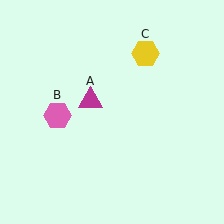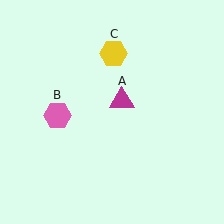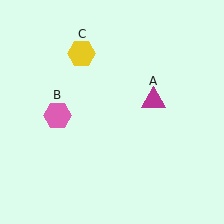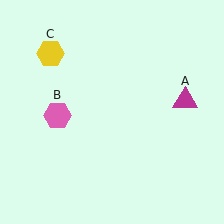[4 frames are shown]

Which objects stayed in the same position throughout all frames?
Pink hexagon (object B) remained stationary.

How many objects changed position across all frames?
2 objects changed position: magenta triangle (object A), yellow hexagon (object C).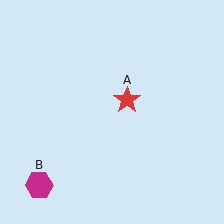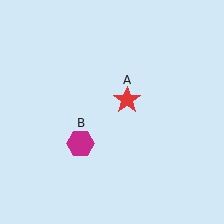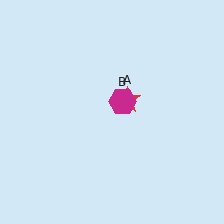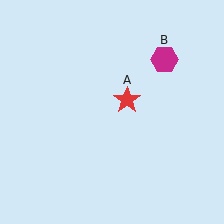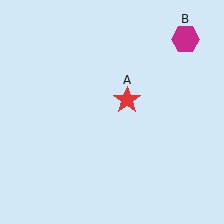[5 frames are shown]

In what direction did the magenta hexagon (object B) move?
The magenta hexagon (object B) moved up and to the right.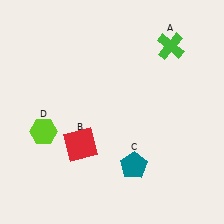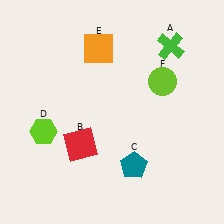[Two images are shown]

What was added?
An orange square (E), a lime circle (F) were added in Image 2.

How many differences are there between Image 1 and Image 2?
There are 2 differences between the two images.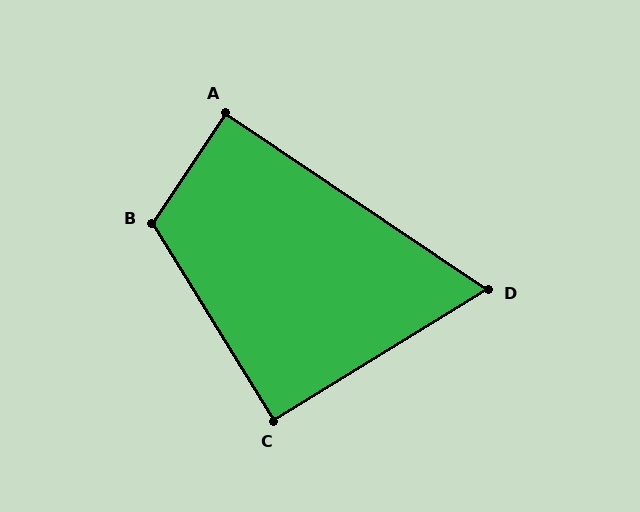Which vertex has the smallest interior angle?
D, at approximately 65 degrees.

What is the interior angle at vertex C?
Approximately 90 degrees (approximately right).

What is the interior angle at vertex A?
Approximately 90 degrees (approximately right).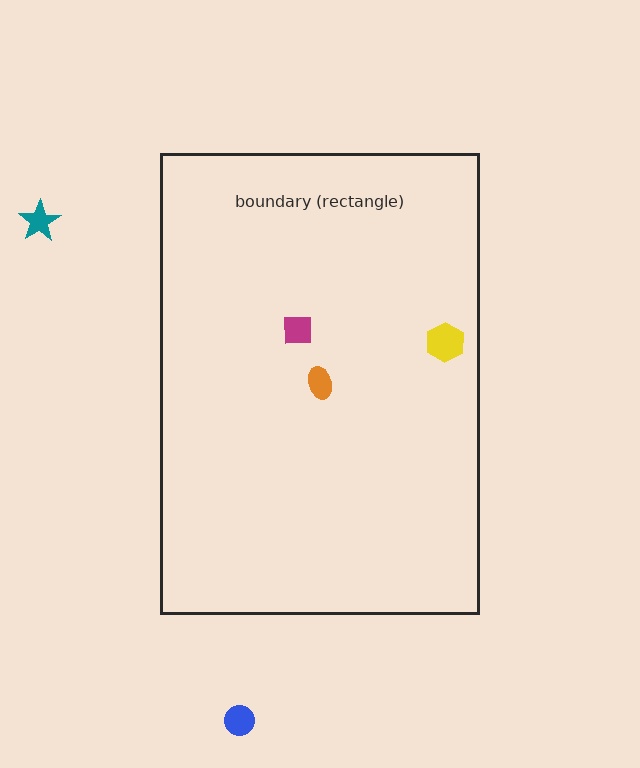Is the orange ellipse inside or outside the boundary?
Inside.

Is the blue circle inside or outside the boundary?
Outside.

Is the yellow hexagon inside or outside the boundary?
Inside.